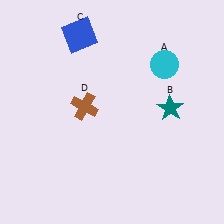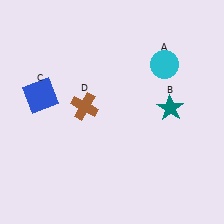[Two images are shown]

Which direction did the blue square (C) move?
The blue square (C) moved down.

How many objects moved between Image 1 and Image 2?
1 object moved between the two images.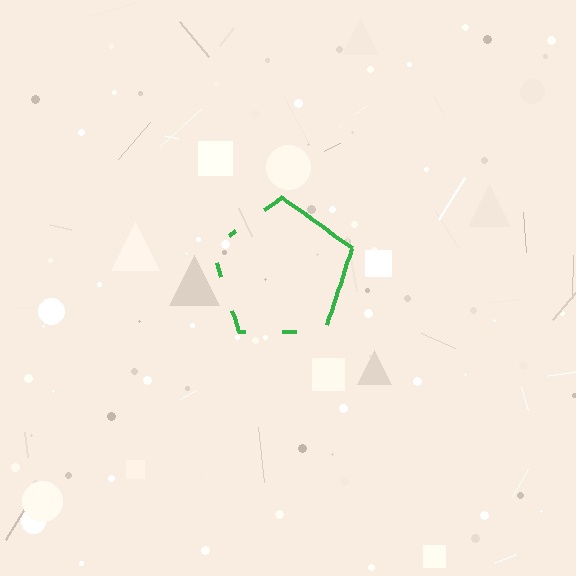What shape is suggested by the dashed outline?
The dashed outline suggests a pentagon.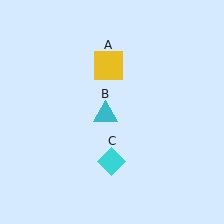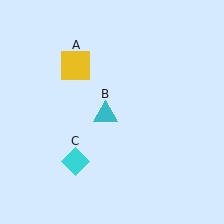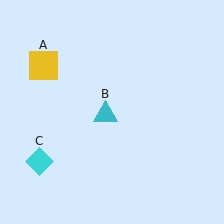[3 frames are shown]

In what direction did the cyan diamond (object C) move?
The cyan diamond (object C) moved left.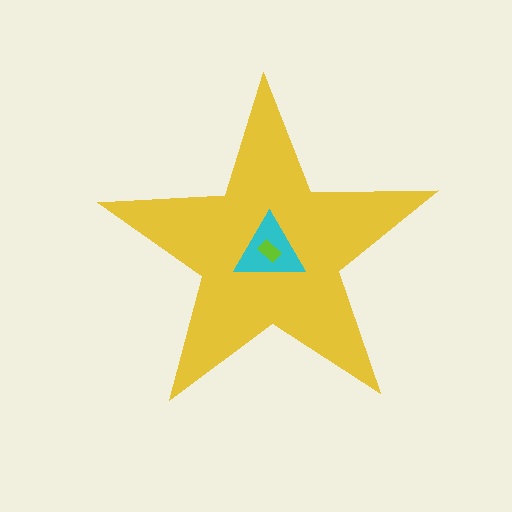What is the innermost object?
The lime rectangle.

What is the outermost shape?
The yellow star.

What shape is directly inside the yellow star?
The cyan triangle.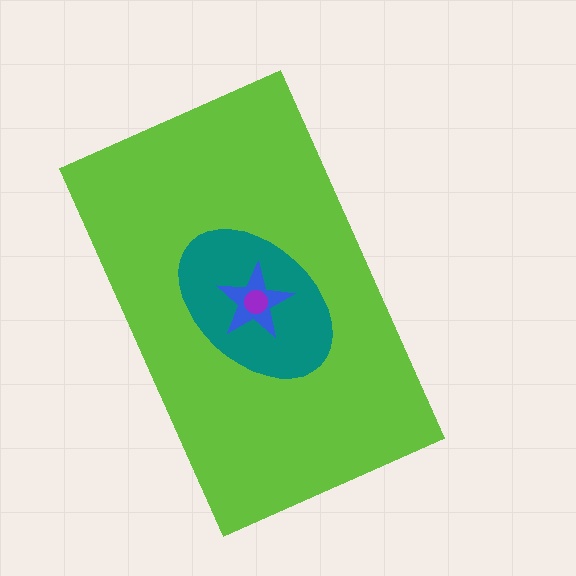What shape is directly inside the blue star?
The purple circle.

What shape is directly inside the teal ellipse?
The blue star.